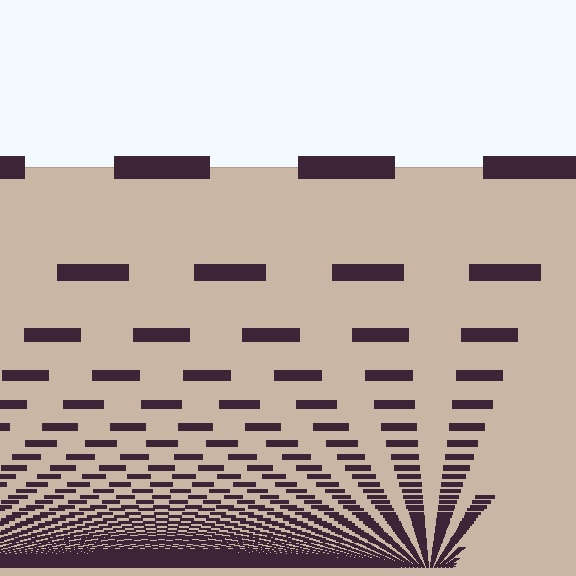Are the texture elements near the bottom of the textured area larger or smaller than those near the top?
Smaller. The gradient is inverted — elements near the bottom are smaller and denser.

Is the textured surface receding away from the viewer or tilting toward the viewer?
The surface appears to tilt toward the viewer. Texture elements get larger and sparser toward the top.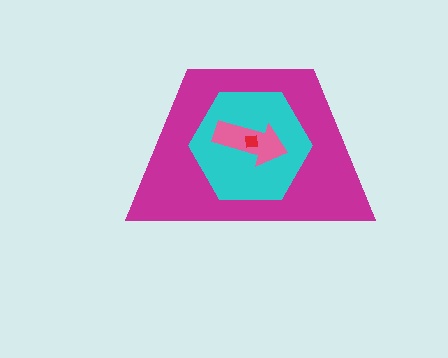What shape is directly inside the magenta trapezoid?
The cyan hexagon.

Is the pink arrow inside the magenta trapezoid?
Yes.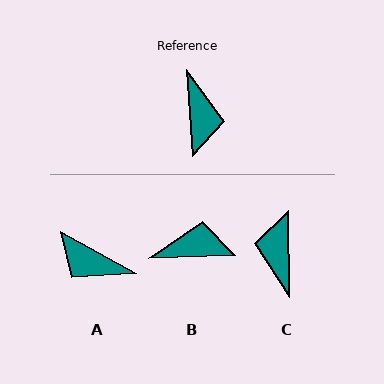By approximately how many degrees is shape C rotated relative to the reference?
Approximately 177 degrees counter-clockwise.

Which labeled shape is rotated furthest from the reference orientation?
C, about 177 degrees away.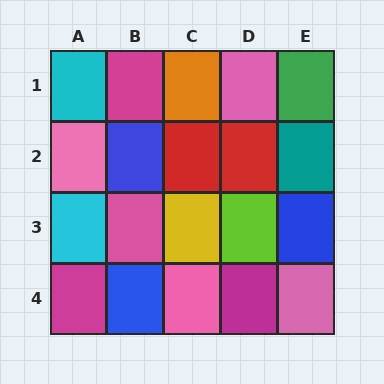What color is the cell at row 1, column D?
Pink.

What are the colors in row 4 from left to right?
Magenta, blue, pink, magenta, pink.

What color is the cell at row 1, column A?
Cyan.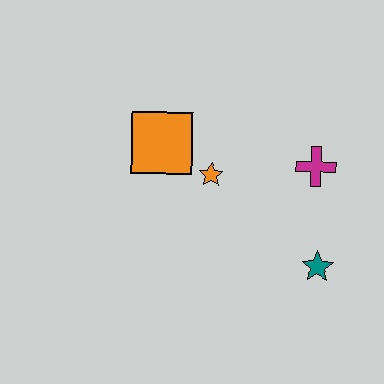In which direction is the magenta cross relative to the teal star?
The magenta cross is above the teal star.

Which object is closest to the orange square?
The orange star is closest to the orange square.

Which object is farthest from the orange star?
The teal star is farthest from the orange star.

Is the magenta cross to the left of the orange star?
No